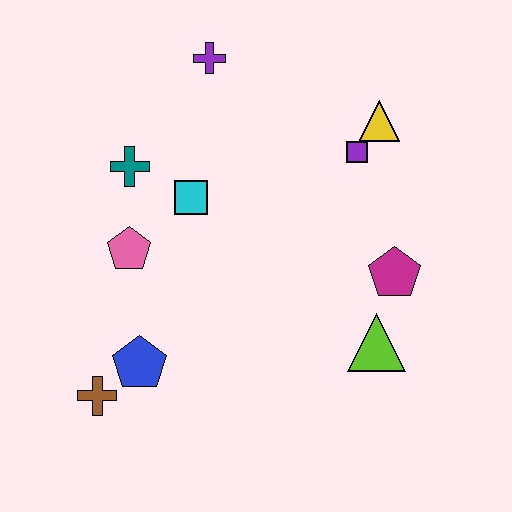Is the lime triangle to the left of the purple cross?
No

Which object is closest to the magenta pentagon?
The lime triangle is closest to the magenta pentagon.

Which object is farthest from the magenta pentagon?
The brown cross is farthest from the magenta pentagon.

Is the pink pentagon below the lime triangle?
No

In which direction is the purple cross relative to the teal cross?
The purple cross is above the teal cross.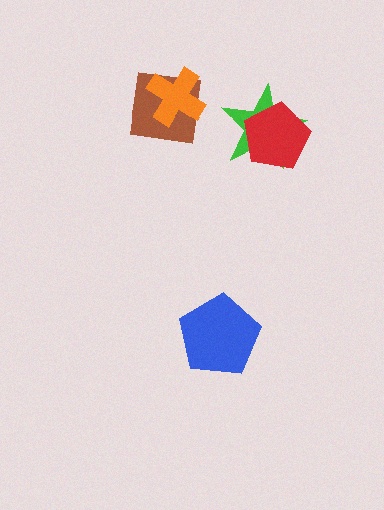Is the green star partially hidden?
Yes, it is partially covered by another shape.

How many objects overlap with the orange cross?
1 object overlaps with the orange cross.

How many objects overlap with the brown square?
1 object overlaps with the brown square.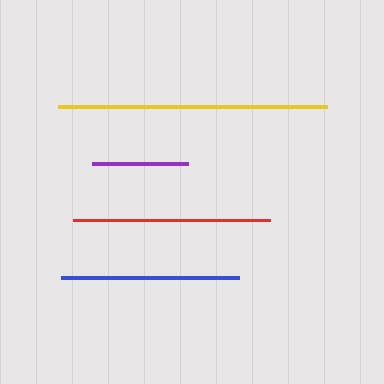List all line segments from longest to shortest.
From longest to shortest: yellow, red, blue, purple.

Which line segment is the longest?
The yellow line is the longest at approximately 269 pixels.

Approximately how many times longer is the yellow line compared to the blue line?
The yellow line is approximately 1.5 times the length of the blue line.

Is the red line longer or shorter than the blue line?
The red line is longer than the blue line.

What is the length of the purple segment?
The purple segment is approximately 95 pixels long.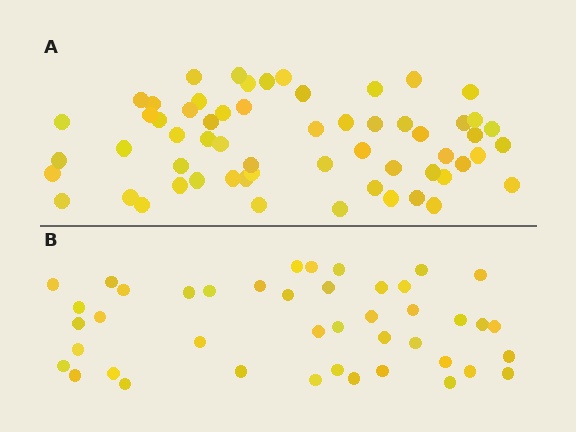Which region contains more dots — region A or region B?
Region A (the top region) has more dots.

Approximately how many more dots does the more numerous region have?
Region A has approximately 15 more dots than region B.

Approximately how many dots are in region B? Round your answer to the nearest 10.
About 40 dots. (The exact count is 43, which rounds to 40.)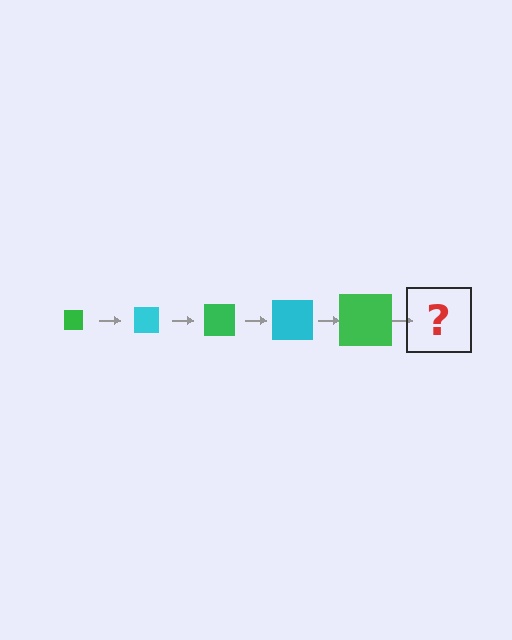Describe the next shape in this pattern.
It should be a cyan square, larger than the previous one.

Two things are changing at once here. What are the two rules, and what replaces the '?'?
The two rules are that the square grows larger each step and the color cycles through green and cyan. The '?' should be a cyan square, larger than the previous one.